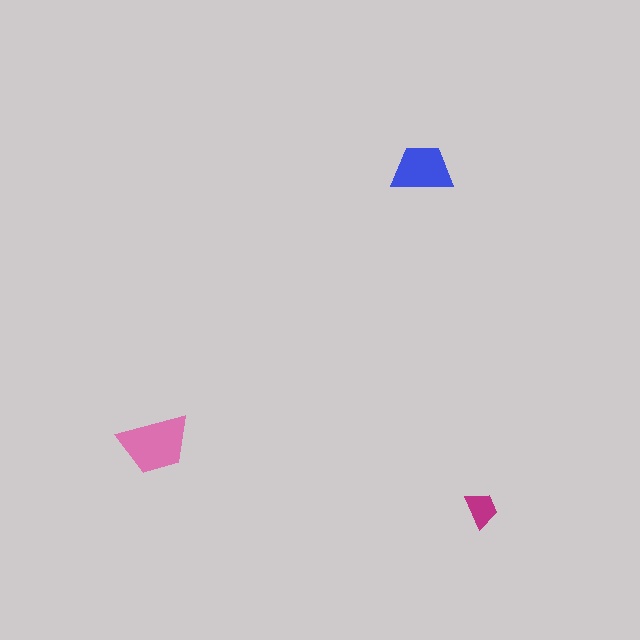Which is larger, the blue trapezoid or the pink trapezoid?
The pink one.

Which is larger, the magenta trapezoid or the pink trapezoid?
The pink one.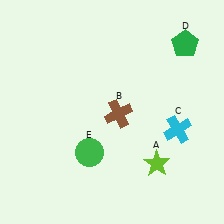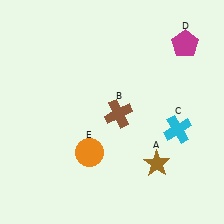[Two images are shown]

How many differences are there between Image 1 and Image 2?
There are 3 differences between the two images.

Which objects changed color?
A changed from lime to brown. D changed from green to magenta. E changed from green to orange.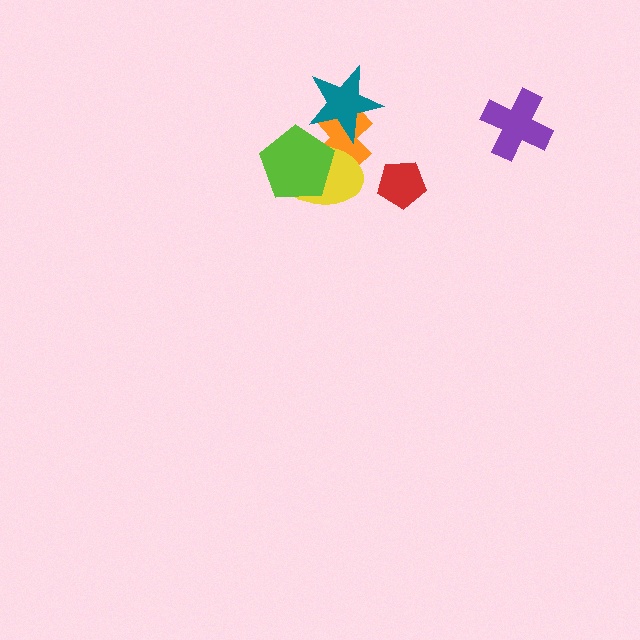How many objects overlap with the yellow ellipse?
3 objects overlap with the yellow ellipse.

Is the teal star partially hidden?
Yes, it is partially covered by another shape.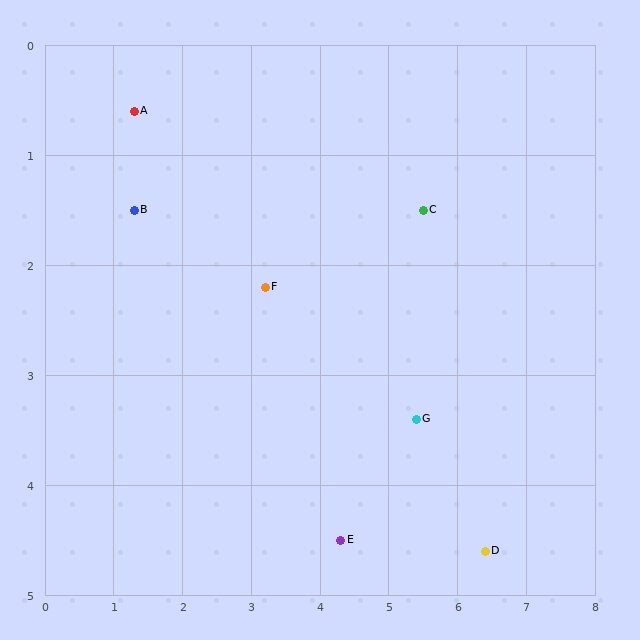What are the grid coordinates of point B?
Point B is at approximately (1.3, 1.5).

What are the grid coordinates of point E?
Point E is at approximately (4.3, 4.5).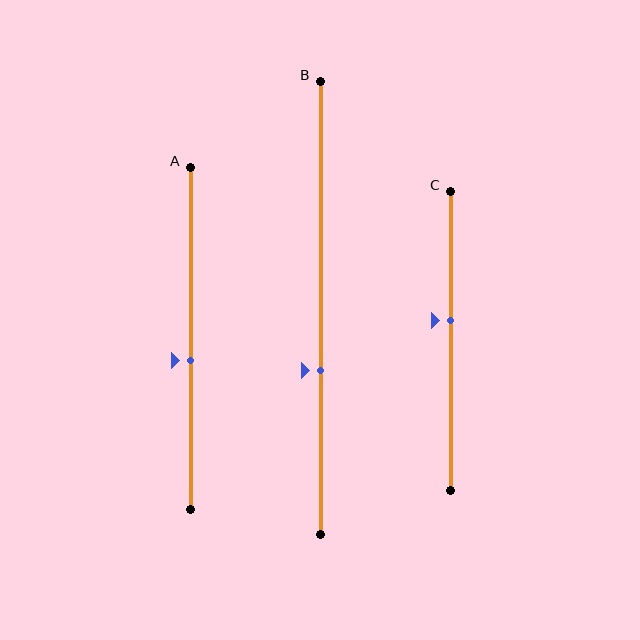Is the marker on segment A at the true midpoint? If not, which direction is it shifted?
No, the marker on segment A is shifted downward by about 6% of the segment length.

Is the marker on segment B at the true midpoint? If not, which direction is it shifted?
No, the marker on segment B is shifted downward by about 14% of the segment length.